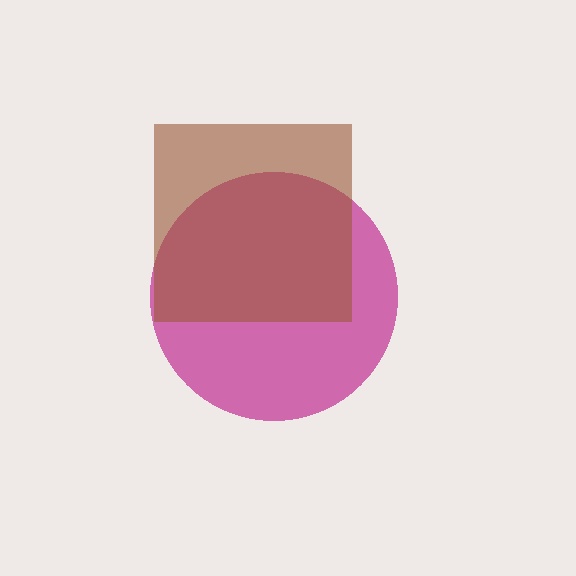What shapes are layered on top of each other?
The layered shapes are: a magenta circle, a brown square.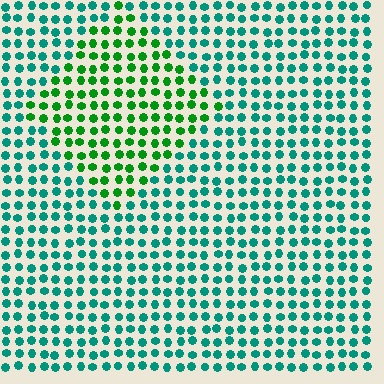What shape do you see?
I see a diamond.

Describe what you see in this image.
The image is filled with small teal elements in a uniform arrangement. A diamond-shaped region is visible where the elements are tinted to a slightly different hue, forming a subtle color boundary.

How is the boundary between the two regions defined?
The boundary is defined purely by a slight shift in hue (about 43 degrees). Spacing, size, and orientation are identical on both sides.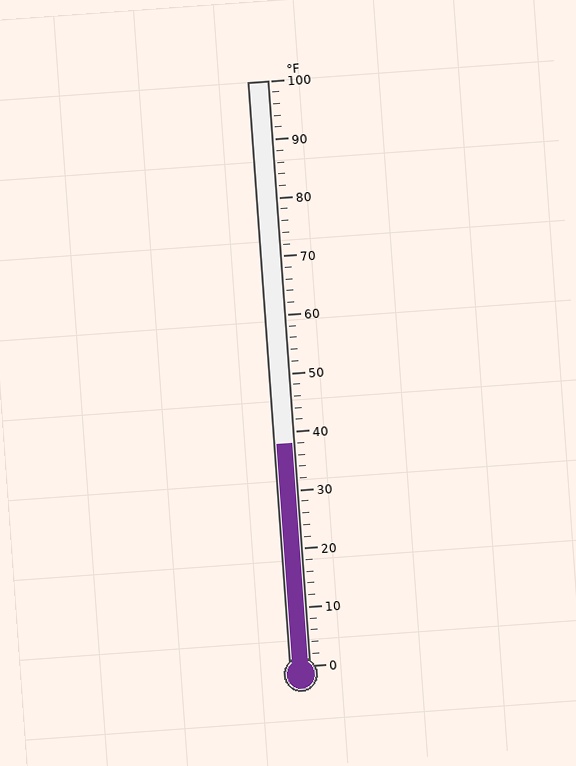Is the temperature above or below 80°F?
The temperature is below 80°F.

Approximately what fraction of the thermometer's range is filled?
The thermometer is filled to approximately 40% of its range.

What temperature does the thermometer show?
The thermometer shows approximately 38°F.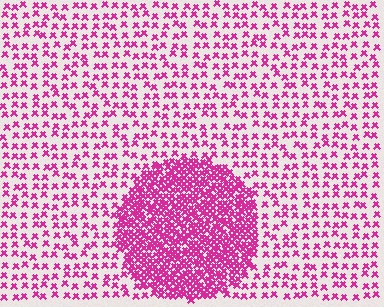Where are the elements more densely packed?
The elements are more densely packed inside the circle boundary.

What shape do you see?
I see a circle.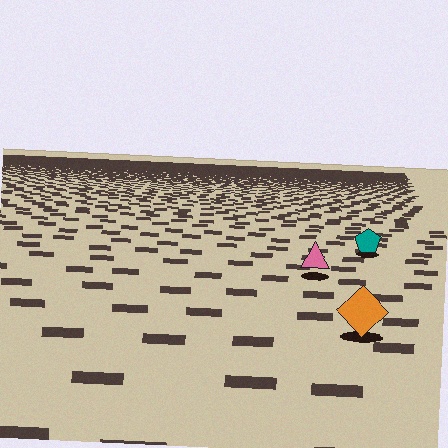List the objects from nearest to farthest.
From nearest to farthest: the orange diamond, the pink triangle, the teal pentagon.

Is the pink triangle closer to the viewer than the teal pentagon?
Yes. The pink triangle is closer — you can tell from the texture gradient: the ground texture is coarser near it.